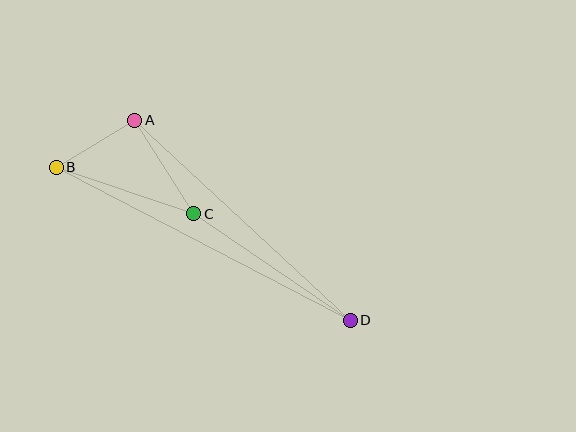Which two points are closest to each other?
Points A and B are closest to each other.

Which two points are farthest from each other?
Points B and D are farthest from each other.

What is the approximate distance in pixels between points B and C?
The distance between B and C is approximately 145 pixels.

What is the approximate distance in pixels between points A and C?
The distance between A and C is approximately 111 pixels.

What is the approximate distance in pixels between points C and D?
The distance between C and D is approximately 189 pixels.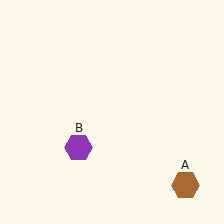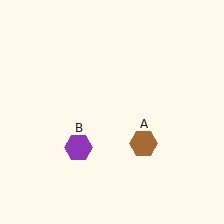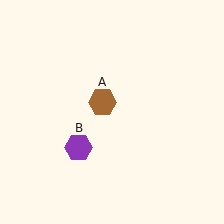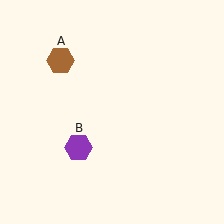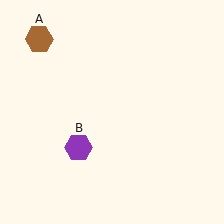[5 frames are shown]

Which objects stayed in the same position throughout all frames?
Purple hexagon (object B) remained stationary.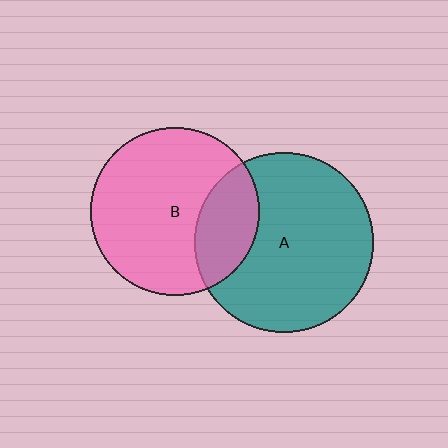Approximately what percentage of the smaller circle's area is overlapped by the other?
Approximately 25%.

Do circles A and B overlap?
Yes.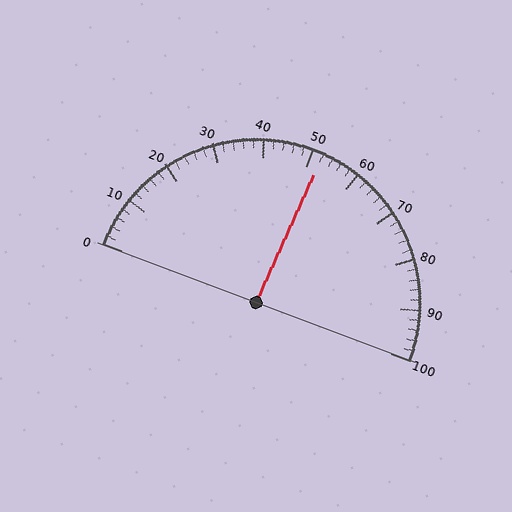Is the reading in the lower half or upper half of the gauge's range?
The reading is in the upper half of the range (0 to 100).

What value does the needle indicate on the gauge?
The needle indicates approximately 52.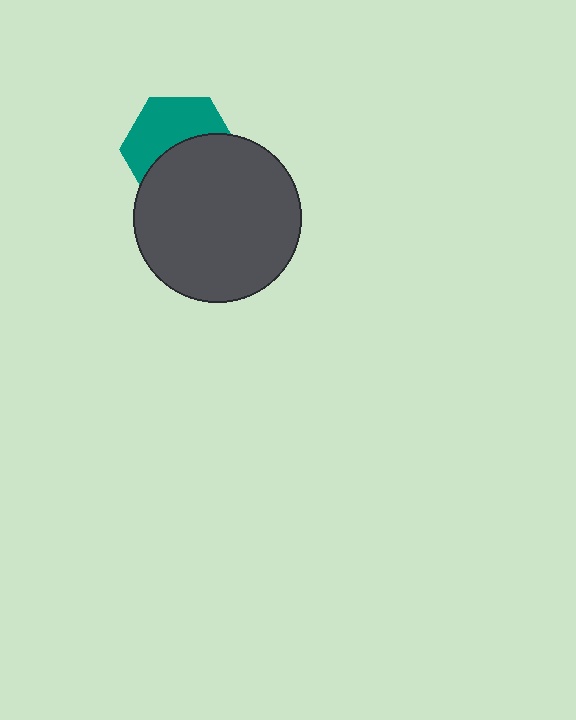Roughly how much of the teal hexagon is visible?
About half of it is visible (roughly 49%).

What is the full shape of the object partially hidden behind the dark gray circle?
The partially hidden object is a teal hexagon.